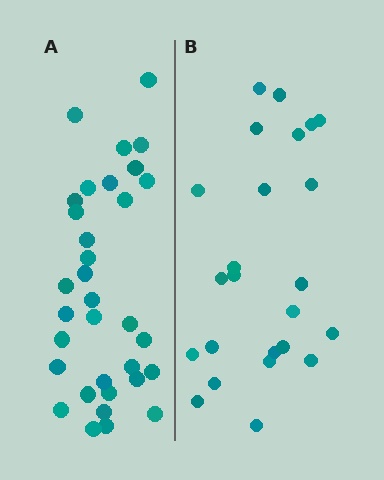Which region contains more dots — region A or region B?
Region A (the left region) has more dots.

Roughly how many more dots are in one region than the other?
Region A has roughly 8 or so more dots than region B.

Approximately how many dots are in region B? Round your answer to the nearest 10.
About 20 dots. (The exact count is 24, which rounds to 20.)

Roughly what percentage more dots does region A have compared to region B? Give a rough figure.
About 40% more.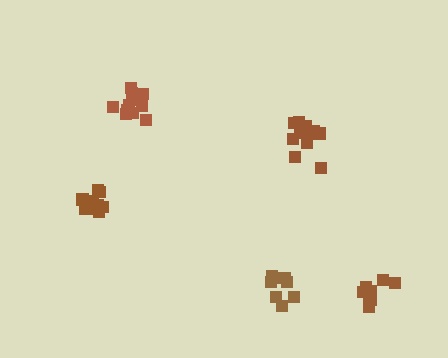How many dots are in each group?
Group 1: 12 dots, Group 2: 13 dots, Group 3: 8 dots, Group 4: 8 dots, Group 5: 10 dots (51 total).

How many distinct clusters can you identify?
There are 5 distinct clusters.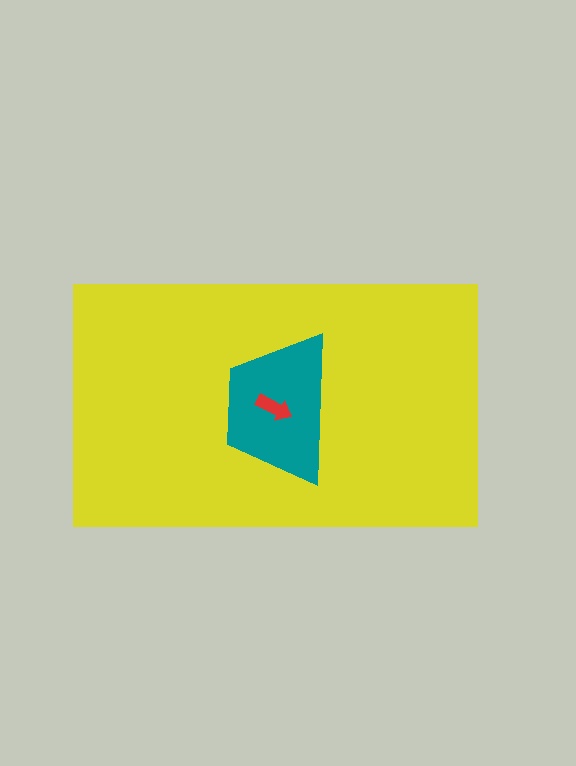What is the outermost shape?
The yellow rectangle.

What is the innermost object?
The red arrow.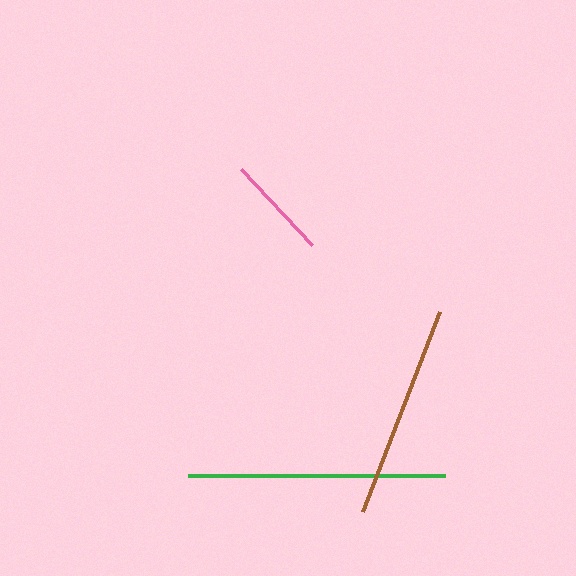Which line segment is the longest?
The green line is the longest at approximately 256 pixels.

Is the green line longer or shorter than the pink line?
The green line is longer than the pink line.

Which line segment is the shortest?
The pink line is the shortest at approximately 105 pixels.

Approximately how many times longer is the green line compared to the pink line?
The green line is approximately 2.4 times the length of the pink line.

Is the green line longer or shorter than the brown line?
The green line is longer than the brown line.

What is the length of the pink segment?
The pink segment is approximately 105 pixels long.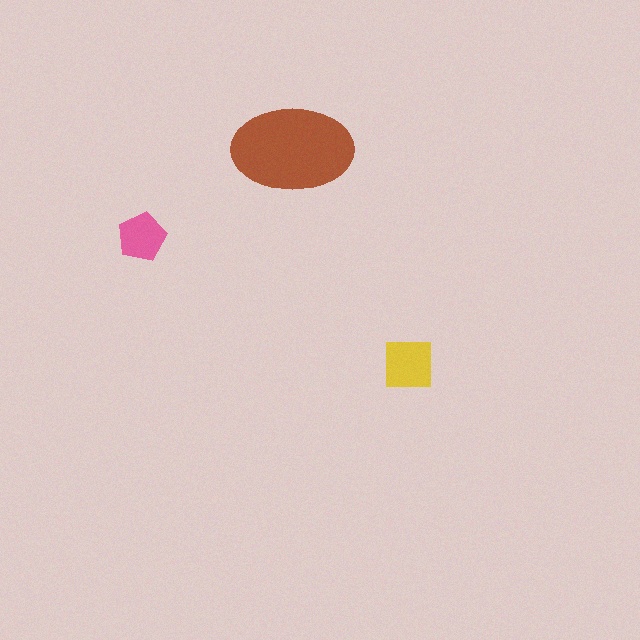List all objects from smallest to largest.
The pink pentagon, the yellow square, the brown ellipse.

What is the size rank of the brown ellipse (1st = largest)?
1st.